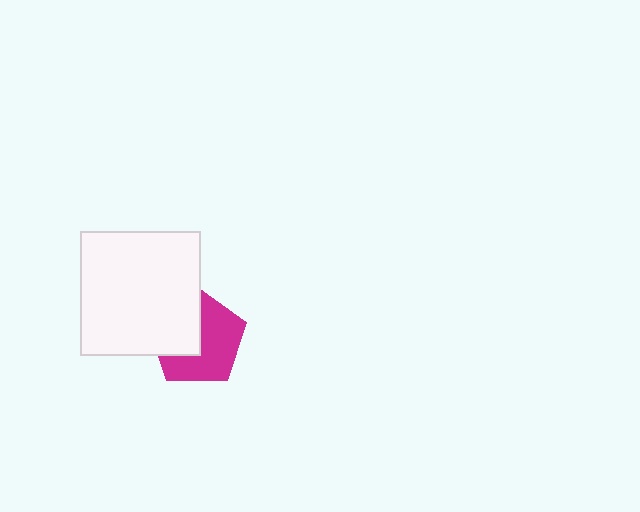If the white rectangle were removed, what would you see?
You would see the complete magenta pentagon.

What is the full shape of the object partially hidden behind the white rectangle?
The partially hidden object is a magenta pentagon.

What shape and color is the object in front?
The object in front is a white rectangle.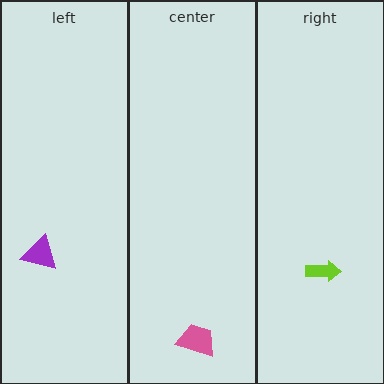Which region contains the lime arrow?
The right region.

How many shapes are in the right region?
1.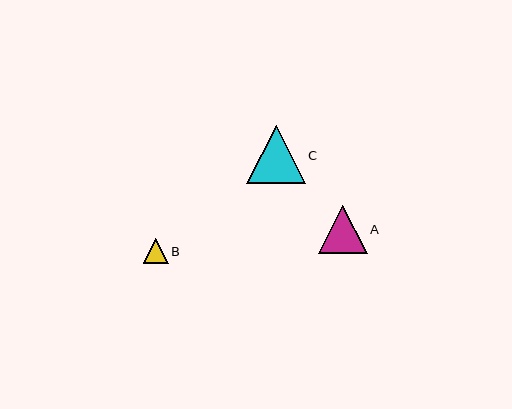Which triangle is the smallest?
Triangle B is the smallest with a size of approximately 25 pixels.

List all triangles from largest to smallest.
From largest to smallest: C, A, B.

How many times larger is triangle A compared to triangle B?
Triangle A is approximately 1.9 times the size of triangle B.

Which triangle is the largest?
Triangle C is the largest with a size of approximately 58 pixels.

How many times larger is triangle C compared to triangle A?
Triangle C is approximately 1.2 times the size of triangle A.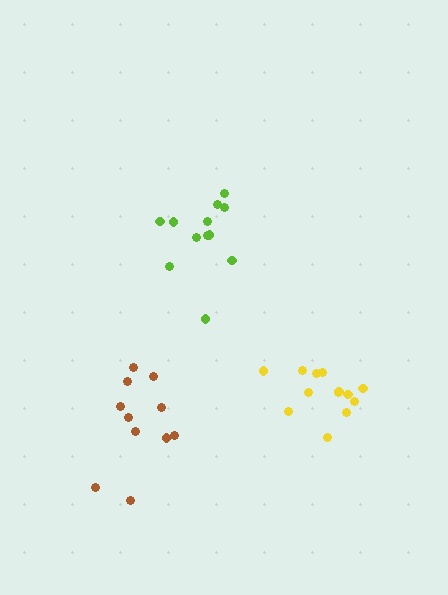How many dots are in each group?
Group 1: 13 dots, Group 2: 12 dots, Group 3: 11 dots (36 total).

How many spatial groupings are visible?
There are 3 spatial groupings.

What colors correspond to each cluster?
The clusters are colored: yellow, lime, brown.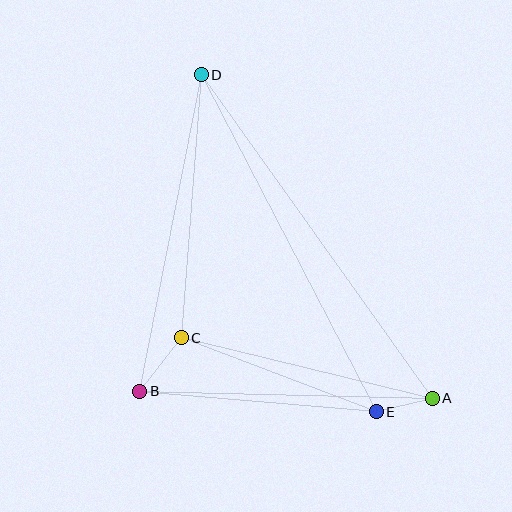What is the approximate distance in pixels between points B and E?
The distance between B and E is approximately 237 pixels.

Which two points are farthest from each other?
Points A and D are farthest from each other.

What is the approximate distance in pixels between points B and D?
The distance between B and D is approximately 322 pixels.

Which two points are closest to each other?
Points A and E are closest to each other.